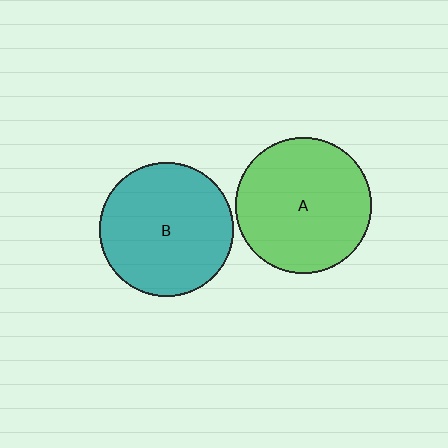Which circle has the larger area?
Circle A (green).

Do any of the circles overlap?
No, none of the circles overlap.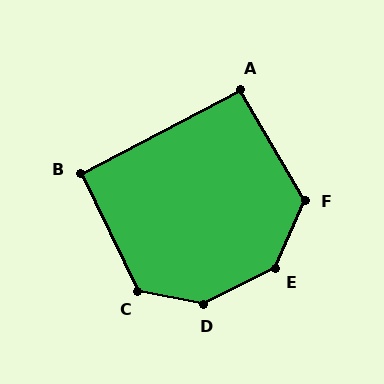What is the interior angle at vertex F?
Approximately 126 degrees (obtuse).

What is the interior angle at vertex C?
Approximately 127 degrees (obtuse).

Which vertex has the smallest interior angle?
B, at approximately 92 degrees.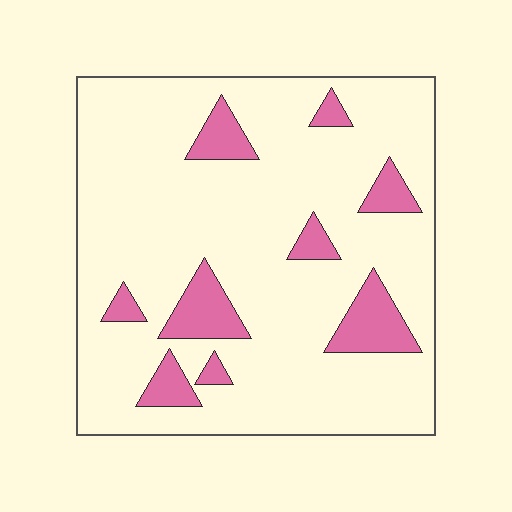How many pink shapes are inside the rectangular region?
9.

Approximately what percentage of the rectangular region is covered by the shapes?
Approximately 15%.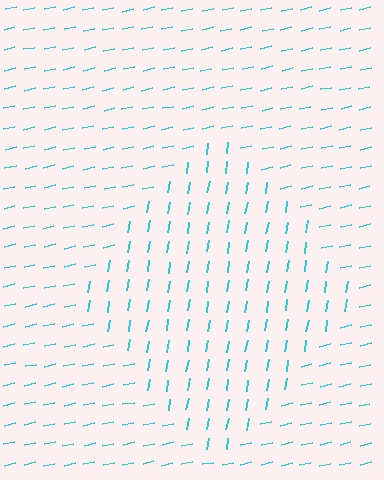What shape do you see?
I see a diamond.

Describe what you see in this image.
The image is filled with small cyan line segments. A diamond region in the image has lines oriented differently from the surrounding lines, creating a visible texture boundary.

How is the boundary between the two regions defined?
The boundary is defined purely by a change in line orientation (approximately 68 degrees difference). All lines are the same color and thickness.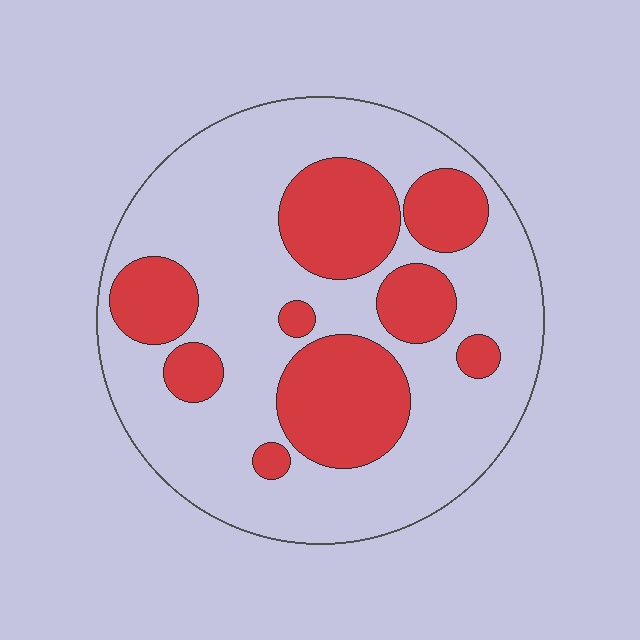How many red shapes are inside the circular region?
9.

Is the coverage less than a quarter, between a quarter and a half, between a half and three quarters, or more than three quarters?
Between a quarter and a half.